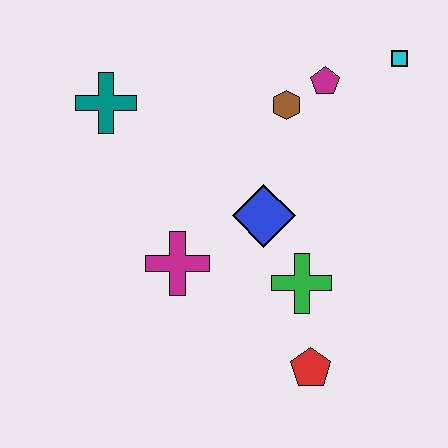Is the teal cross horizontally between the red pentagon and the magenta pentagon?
No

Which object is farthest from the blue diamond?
The cyan square is farthest from the blue diamond.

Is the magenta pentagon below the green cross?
No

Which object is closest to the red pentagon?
The green cross is closest to the red pentagon.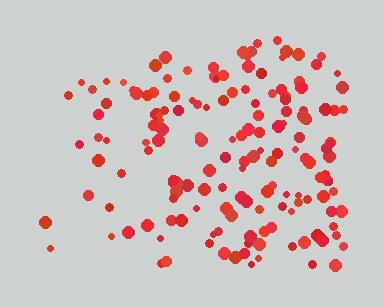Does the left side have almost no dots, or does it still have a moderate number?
Still a moderate number, just noticeably fewer than the right.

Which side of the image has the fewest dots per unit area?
The left.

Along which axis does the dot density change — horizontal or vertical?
Horizontal.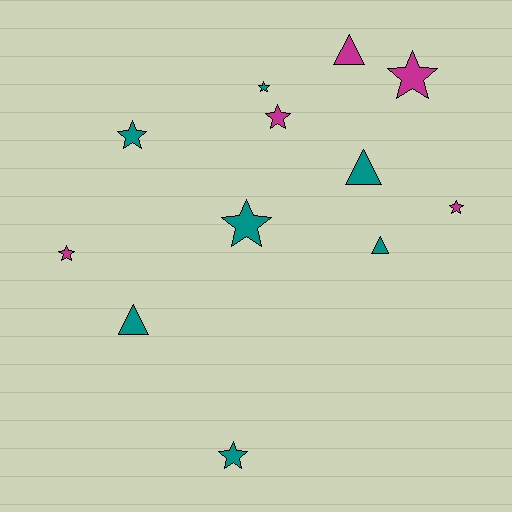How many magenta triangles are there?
There is 1 magenta triangle.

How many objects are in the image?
There are 12 objects.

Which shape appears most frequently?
Star, with 8 objects.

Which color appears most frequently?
Teal, with 7 objects.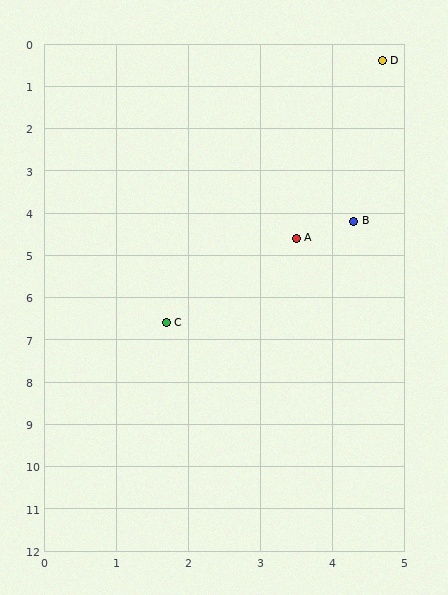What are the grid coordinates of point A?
Point A is at approximately (3.5, 4.6).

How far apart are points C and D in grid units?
Points C and D are about 6.9 grid units apart.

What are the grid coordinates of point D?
Point D is at approximately (4.7, 0.4).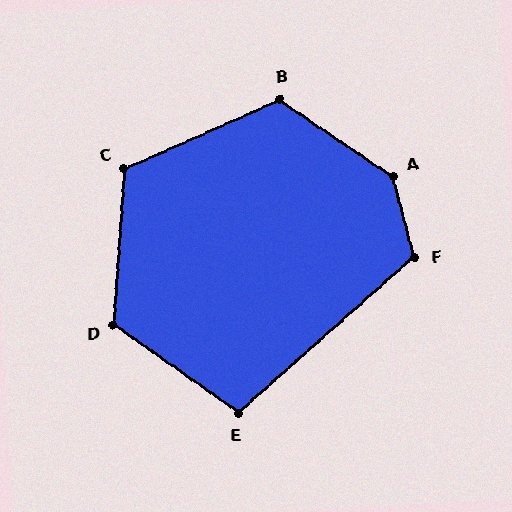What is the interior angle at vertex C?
Approximately 118 degrees (obtuse).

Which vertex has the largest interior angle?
A, at approximately 139 degrees.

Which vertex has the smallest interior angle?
E, at approximately 103 degrees.